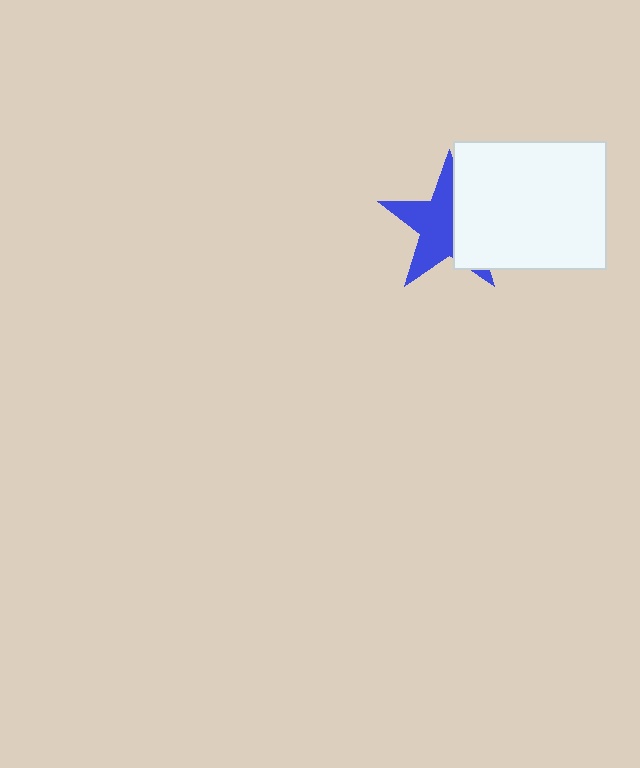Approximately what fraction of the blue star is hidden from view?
Roughly 41% of the blue star is hidden behind the white rectangle.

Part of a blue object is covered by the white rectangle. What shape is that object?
It is a star.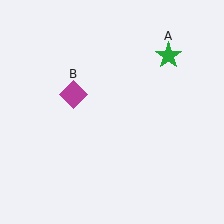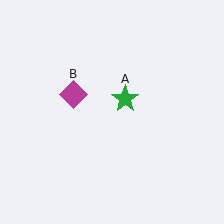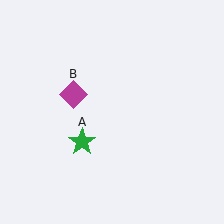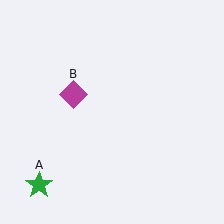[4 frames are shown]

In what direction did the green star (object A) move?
The green star (object A) moved down and to the left.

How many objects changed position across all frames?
1 object changed position: green star (object A).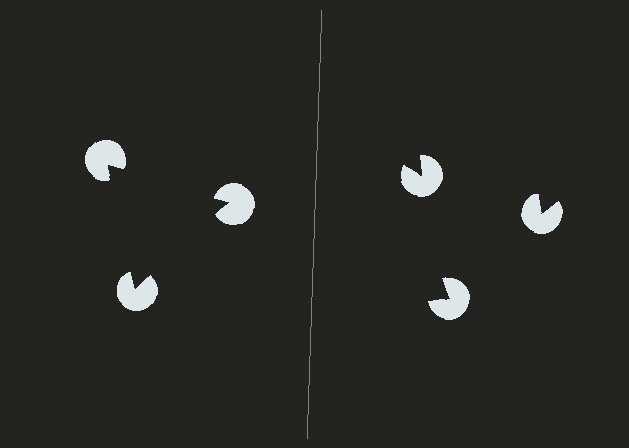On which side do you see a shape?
An illusory triangle appears on the left side. On the right side the wedge cuts are rotated, so no coherent shape forms.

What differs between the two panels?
The pac-man discs are positioned identically on both sides; only the wedge orientations differ. On the left they align to a triangle; on the right they are misaligned.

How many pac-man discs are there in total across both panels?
6 — 3 on each side.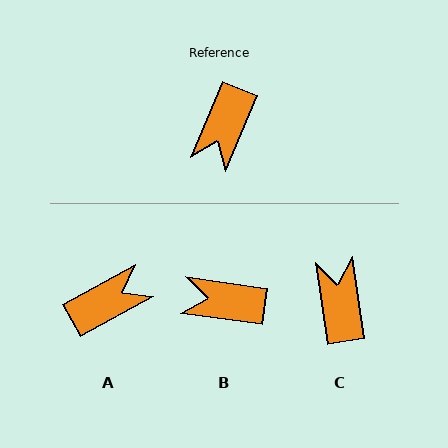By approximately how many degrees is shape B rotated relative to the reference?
Approximately 76 degrees clockwise.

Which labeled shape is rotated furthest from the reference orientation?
C, about 149 degrees away.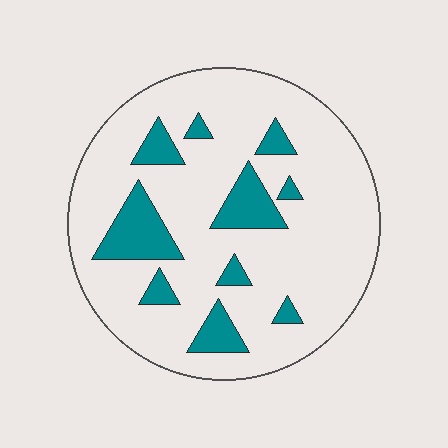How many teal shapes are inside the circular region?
10.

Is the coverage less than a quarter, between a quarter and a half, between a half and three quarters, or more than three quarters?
Less than a quarter.